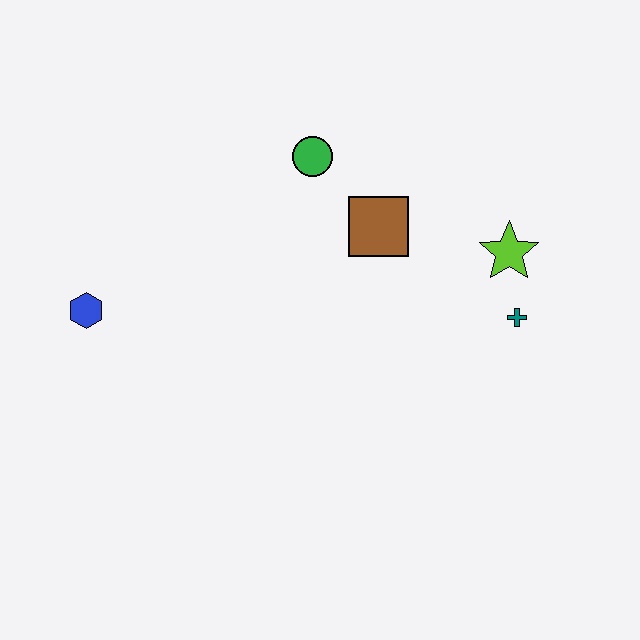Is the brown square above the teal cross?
Yes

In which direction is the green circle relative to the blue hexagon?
The green circle is to the right of the blue hexagon.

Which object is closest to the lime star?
The teal cross is closest to the lime star.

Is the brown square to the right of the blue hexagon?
Yes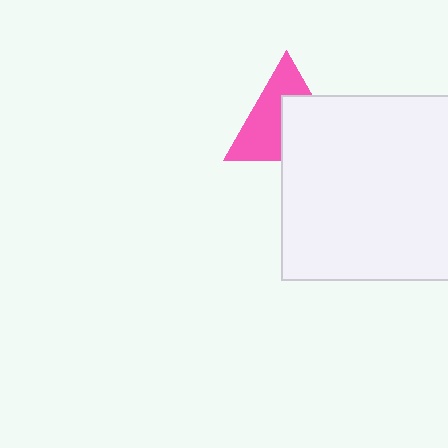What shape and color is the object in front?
The object in front is a white square.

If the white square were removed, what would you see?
You would see the complete pink triangle.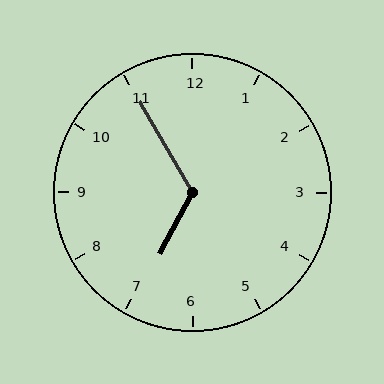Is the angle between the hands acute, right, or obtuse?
It is obtuse.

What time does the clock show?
6:55.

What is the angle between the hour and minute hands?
Approximately 122 degrees.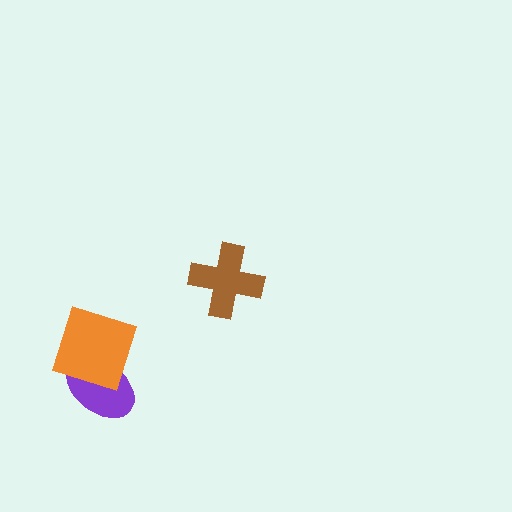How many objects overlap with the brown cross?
0 objects overlap with the brown cross.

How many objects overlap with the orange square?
1 object overlaps with the orange square.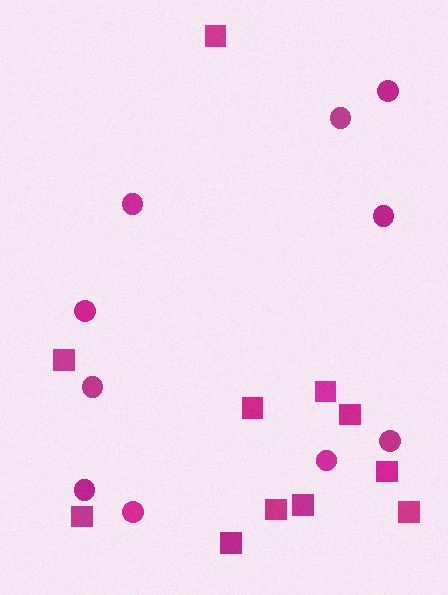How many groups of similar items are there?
There are 2 groups: one group of squares (11) and one group of circles (10).